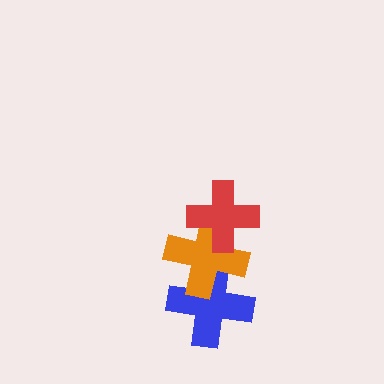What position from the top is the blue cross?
The blue cross is 3rd from the top.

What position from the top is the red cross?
The red cross is 1st from the top.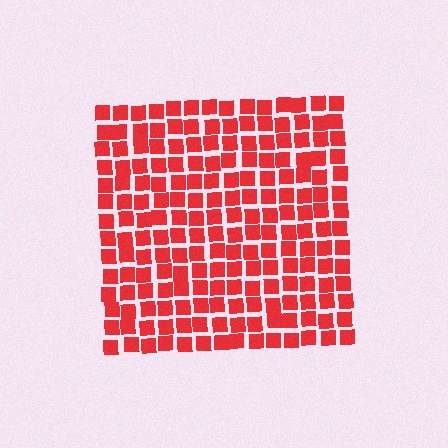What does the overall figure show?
The overall figure shows a square.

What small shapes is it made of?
It is made of small squares.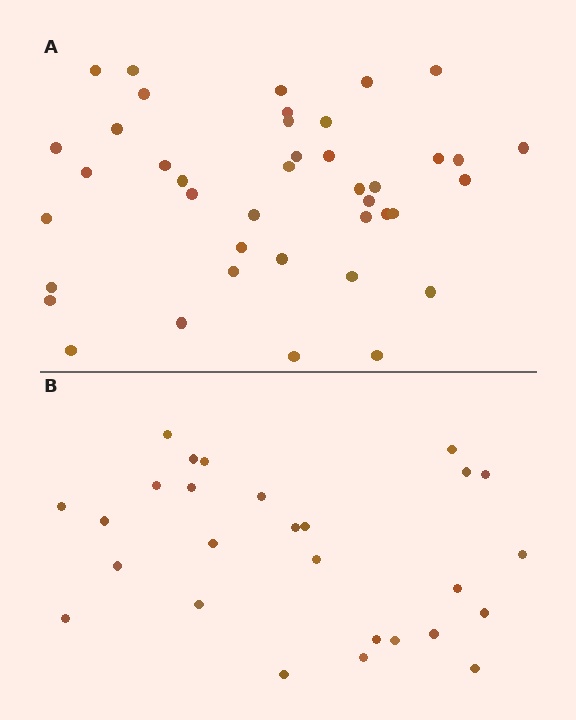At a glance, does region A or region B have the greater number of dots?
Region A (the top region) has more dots.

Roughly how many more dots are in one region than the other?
Region A has approximately 15 more dots than region B.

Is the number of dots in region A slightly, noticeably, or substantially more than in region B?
Region A has substantially more. The ratio is roughly 1.5 to 1.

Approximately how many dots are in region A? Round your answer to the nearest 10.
About 40 dots. (The exact count is 41, which rounds to 40.)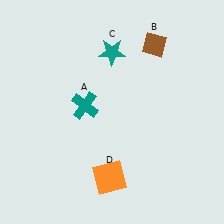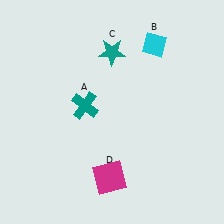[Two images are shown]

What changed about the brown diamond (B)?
In Image 1, B is brown. In Image 2, it changed to cyan.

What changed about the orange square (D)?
In Image 1, D is orange. In Image 2, it changed to magenta.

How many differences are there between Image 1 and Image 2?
There are 2 differences between the two images.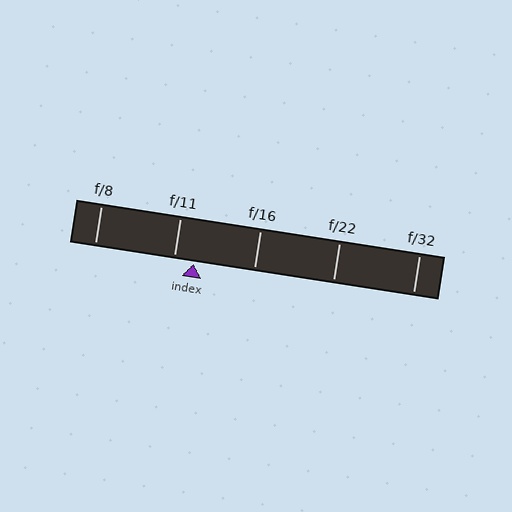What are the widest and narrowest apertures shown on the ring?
The widest aperture shown is f/8 and the narrowest is f/32.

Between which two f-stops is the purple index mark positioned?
The index mark is between f/11 and f/16.